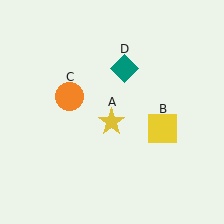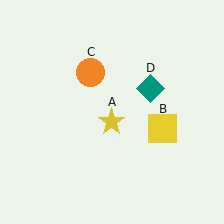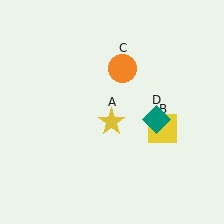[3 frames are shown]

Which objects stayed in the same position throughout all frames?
Yellow star (object A) and yellow square (object B) remained stationary.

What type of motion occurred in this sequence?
The orange circle (object C), teal diamond (object D) rotated clockwise around the center of the scene.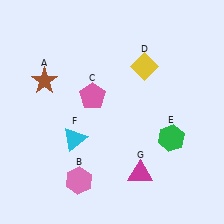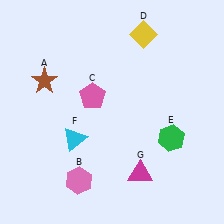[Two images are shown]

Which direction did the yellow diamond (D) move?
The yellow diamond (D) moved up.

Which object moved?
The yellow diamond (D) moved up.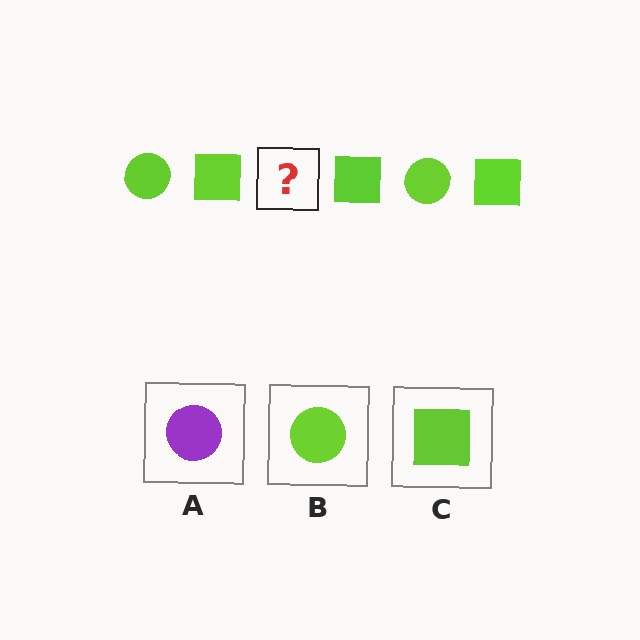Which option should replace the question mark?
Option B.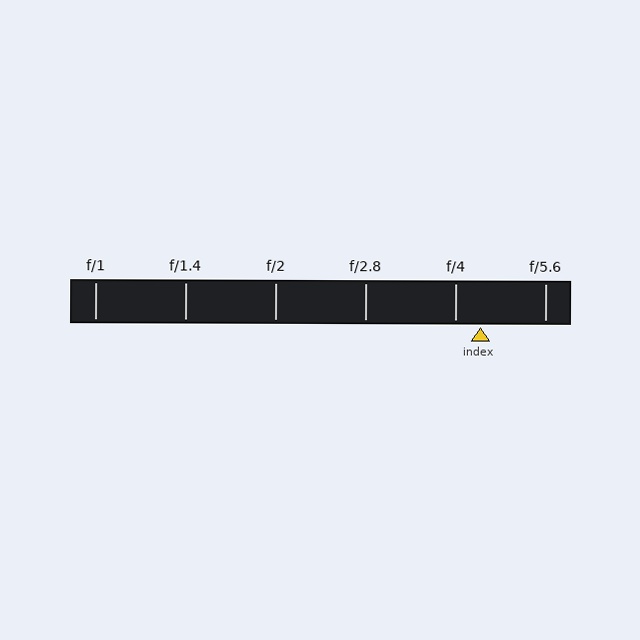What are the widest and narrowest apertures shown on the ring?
The widest aperture shown is f/1 and the narrowest is f/5.6.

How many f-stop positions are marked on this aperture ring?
There are 6 f-stop positions marked.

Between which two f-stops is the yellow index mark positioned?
The index mark is between f/4 and f/5.6.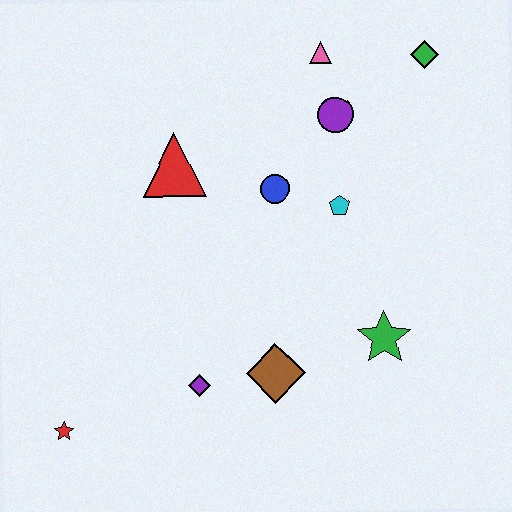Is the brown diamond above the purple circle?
No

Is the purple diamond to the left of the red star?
No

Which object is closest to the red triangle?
The blue circle is closest to the red triangle.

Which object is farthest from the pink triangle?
The red star is farthest from the pink triangle.